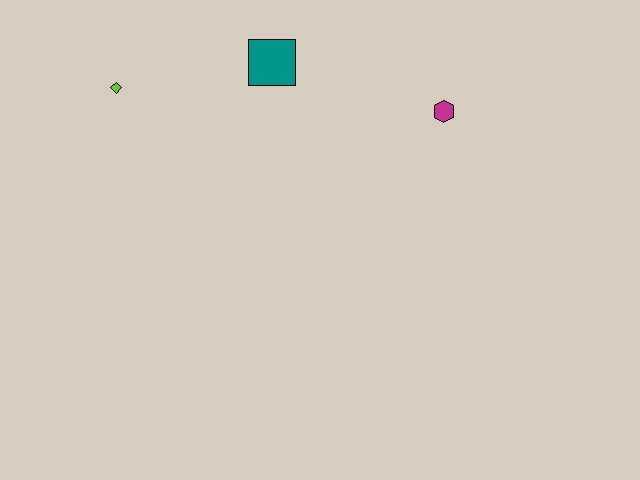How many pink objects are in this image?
There are no pink objects.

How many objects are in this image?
There are 3 objects.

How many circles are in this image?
There are no circles.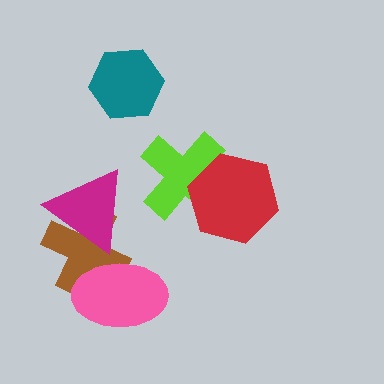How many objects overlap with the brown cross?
2 objects overlap with the brown cross.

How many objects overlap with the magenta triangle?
1 object overlaps with the magenta triangle.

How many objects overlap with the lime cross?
1 object overlaps with the lime cross.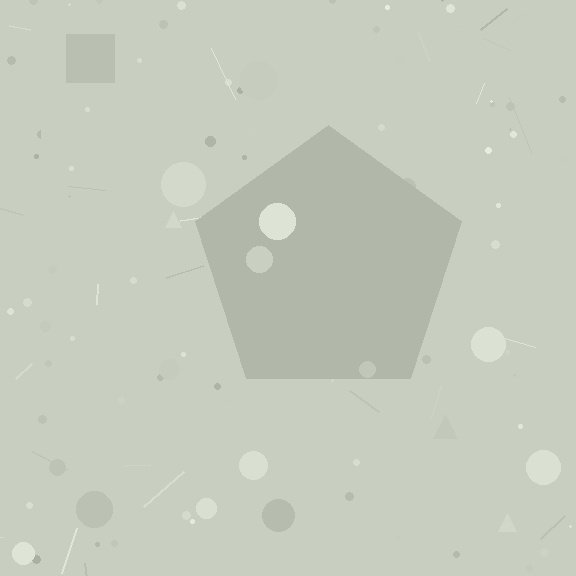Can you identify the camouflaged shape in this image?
The camouflaged shape is a pentagon.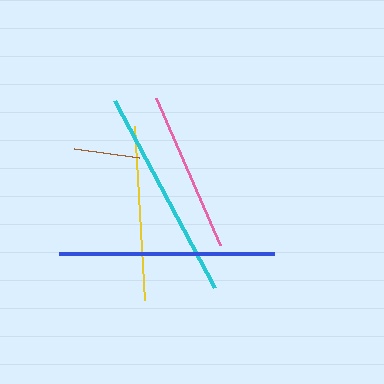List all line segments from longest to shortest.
From longest to shortest: blue, cyan, yellow, pink, brown.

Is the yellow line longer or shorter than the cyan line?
The cyan line is longer than the yellow line.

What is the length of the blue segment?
The blue segment is approximately 215 pixels long.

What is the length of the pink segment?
The pink segment is approximately 161 pixels long.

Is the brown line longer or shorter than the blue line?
The blue line is longer than the brown line.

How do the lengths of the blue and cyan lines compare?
The blue and cyan lines are approximately the same length.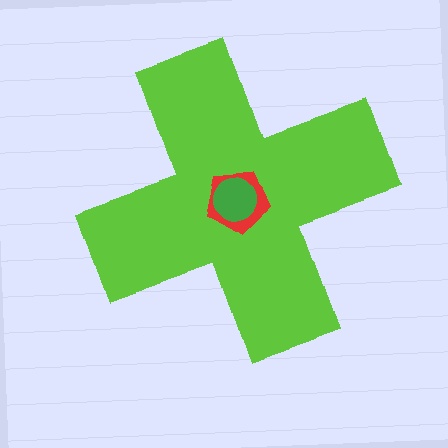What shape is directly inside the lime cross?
The red pentagon.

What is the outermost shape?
The lime cross.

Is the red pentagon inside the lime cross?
Yes.